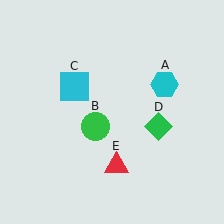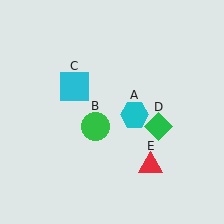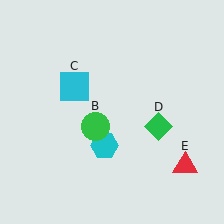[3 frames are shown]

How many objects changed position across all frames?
2 objects changed position: cyan hexagon (object A), red triangle (object E).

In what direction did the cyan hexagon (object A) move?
The cyan hexagon (object A) moved down and to the left.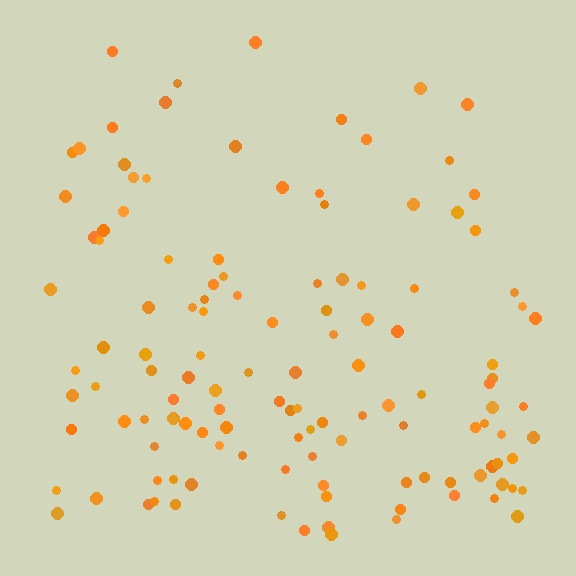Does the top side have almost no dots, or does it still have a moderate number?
Still a moderate number, just noticeably fewer than the bottom.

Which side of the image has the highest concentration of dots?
The bottom.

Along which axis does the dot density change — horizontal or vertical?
Vertical.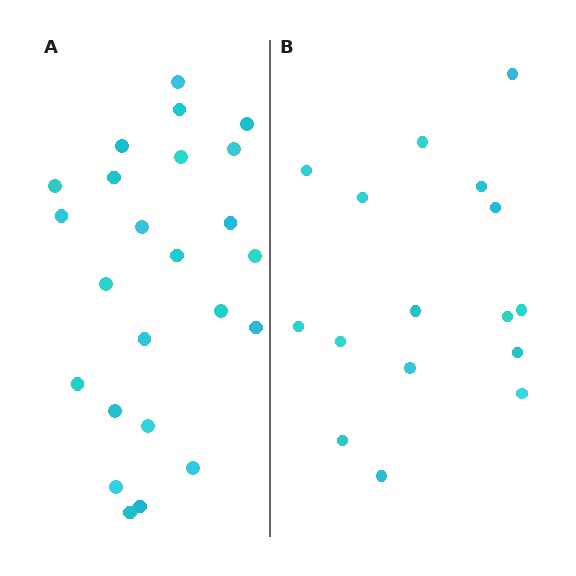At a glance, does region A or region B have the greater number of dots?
Region A (the left region) has more dots.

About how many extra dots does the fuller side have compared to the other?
Region A has roughly 8 or so more dots than region B.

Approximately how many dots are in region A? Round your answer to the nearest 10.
About 20 dots. (The exact count is 24, which rounds to 20.)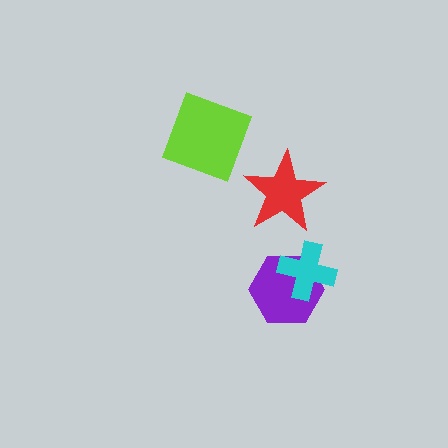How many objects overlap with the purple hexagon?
1 object overlaps with the purple hexagon.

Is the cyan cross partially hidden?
No, no other shape covers it.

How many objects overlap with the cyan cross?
1 object overlaps with the cyan cross.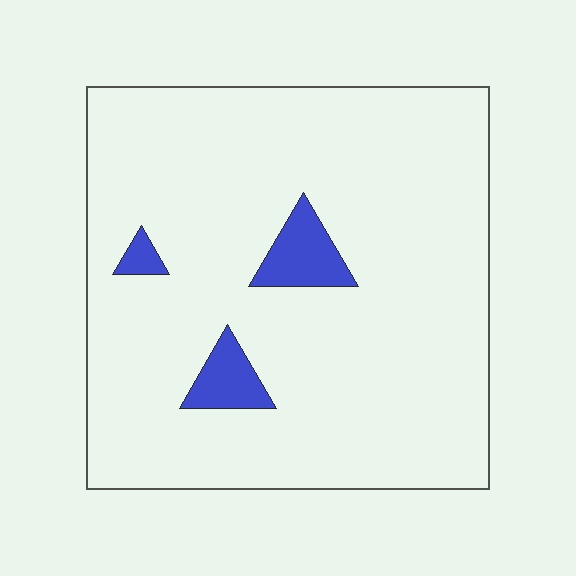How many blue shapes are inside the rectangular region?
3.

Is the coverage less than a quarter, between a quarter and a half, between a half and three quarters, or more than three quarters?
Less than a quarter.